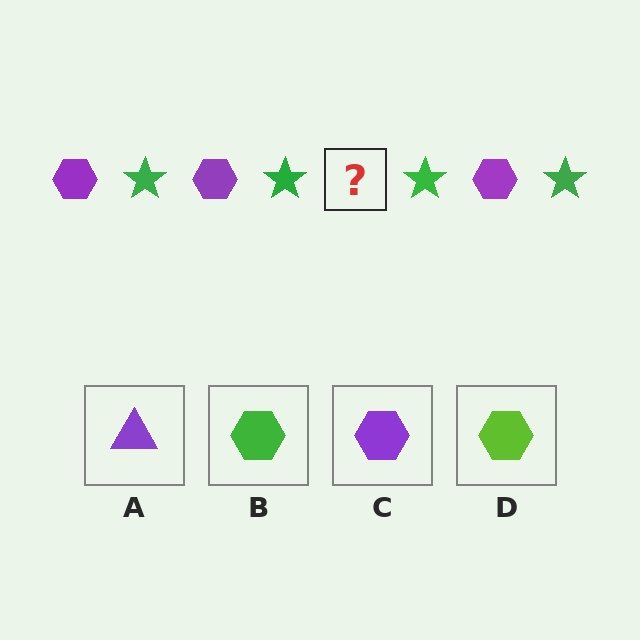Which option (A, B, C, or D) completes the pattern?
C.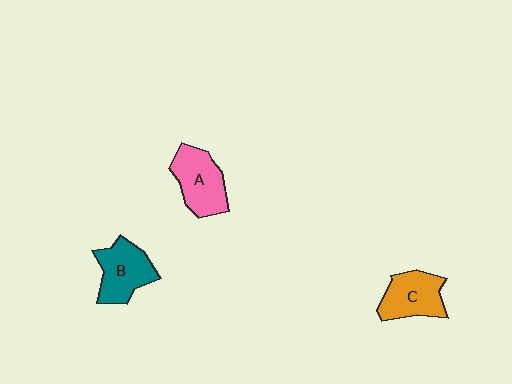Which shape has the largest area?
Shape A (pink).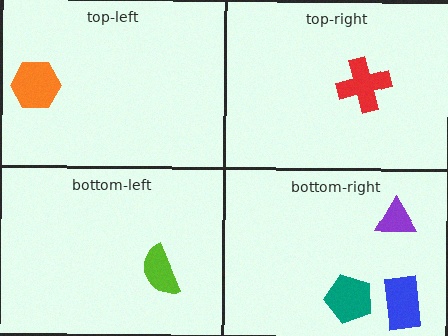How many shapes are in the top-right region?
1.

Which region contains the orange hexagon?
The top-left region.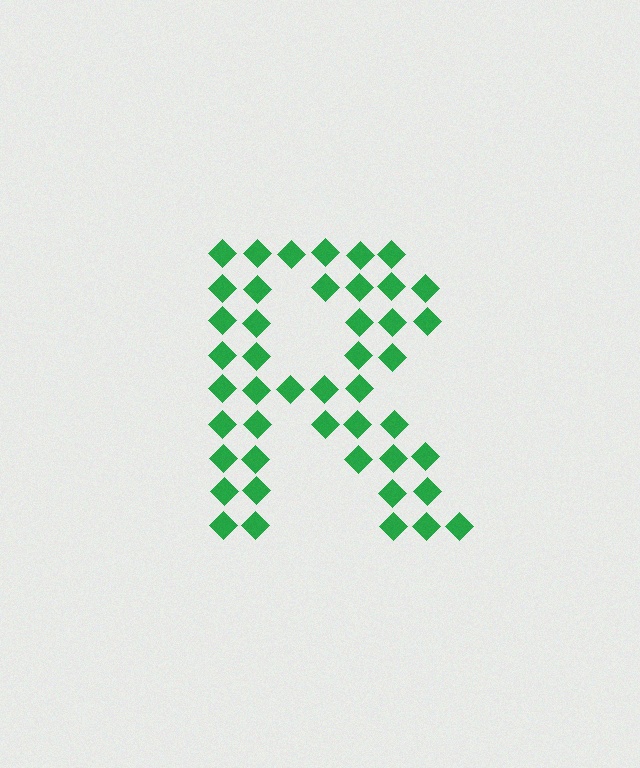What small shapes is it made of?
It is made of small diamonds.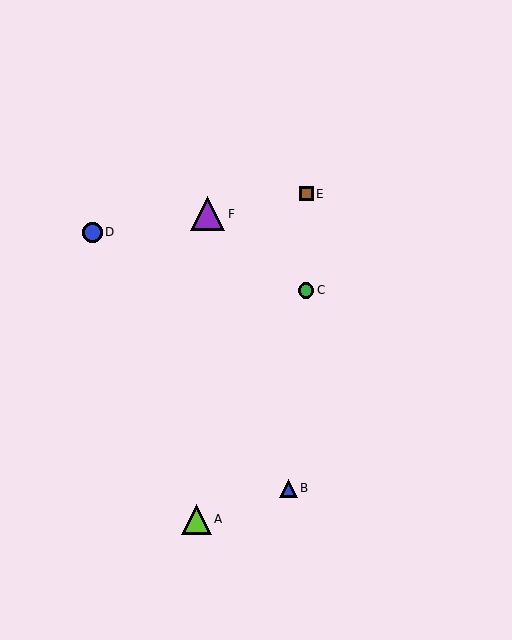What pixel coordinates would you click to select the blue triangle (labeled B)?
Click at (288, 488) to select the blue triangle B.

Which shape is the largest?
The purple triangle (labeled F) is the largest.